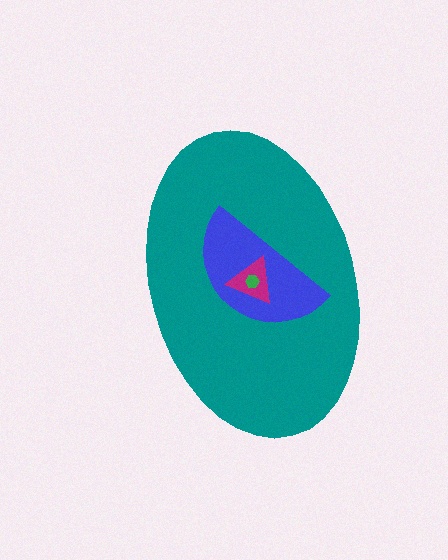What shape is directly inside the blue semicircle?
The magenta triangle.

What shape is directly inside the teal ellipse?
The blue semicircle.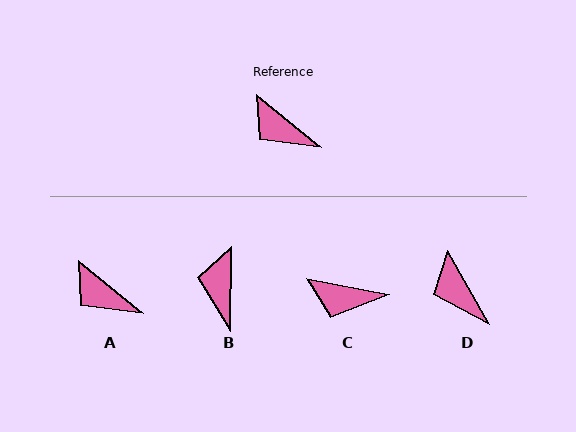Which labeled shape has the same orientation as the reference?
A.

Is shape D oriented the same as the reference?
No, it is off by about 21 degrees.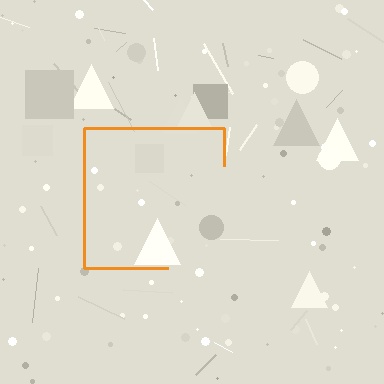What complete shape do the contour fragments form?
The contour fragments form a square.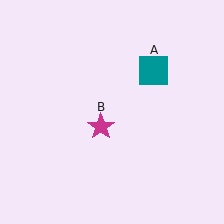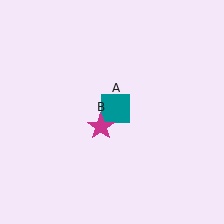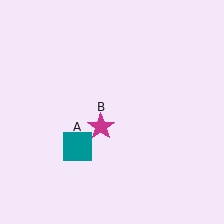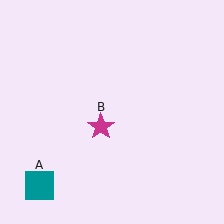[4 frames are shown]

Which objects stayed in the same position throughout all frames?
Magenta star (object B) remained stationary.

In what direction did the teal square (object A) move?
The teal square (object A) moved down and to the left.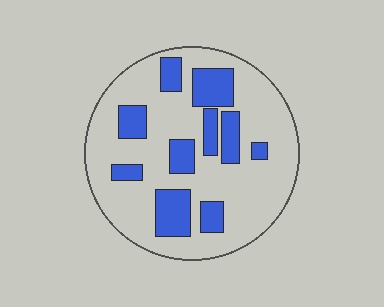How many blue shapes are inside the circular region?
10.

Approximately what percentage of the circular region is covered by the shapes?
Approximately 25%.